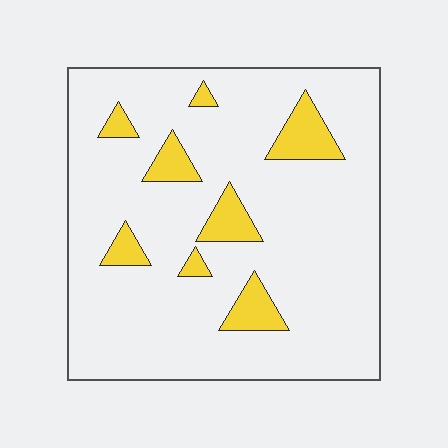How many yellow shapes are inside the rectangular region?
8.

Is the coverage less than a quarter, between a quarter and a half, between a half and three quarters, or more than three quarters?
Less than a quarter.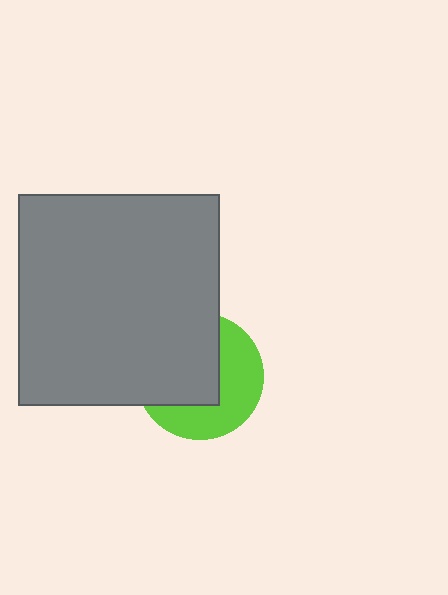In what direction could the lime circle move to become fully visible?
The lime circle could move toward the lower-right. That would shift it out from behind the gray rectangle entirely.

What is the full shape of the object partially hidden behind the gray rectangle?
The partially hidden object is a lime circle.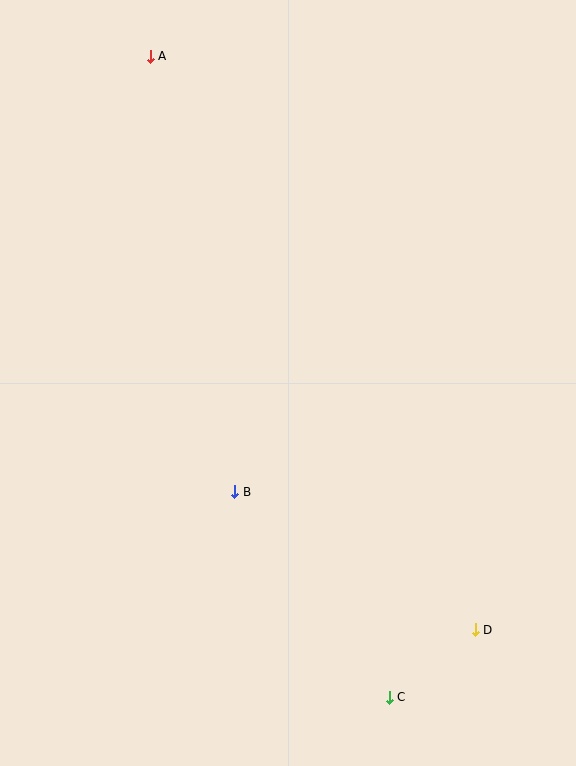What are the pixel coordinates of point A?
Point A is at (150, 56).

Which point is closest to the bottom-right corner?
Point D is closest to the bottom-right corner.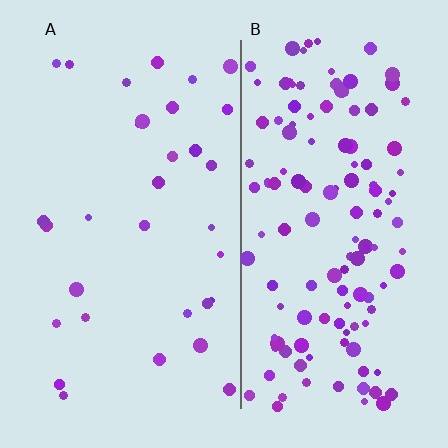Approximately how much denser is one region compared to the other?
Approximately 3.9× — region B over region A.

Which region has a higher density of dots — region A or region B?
B (the right).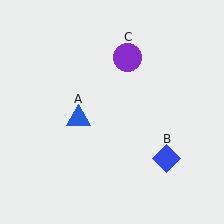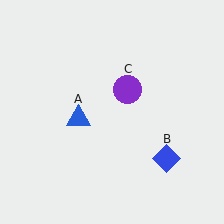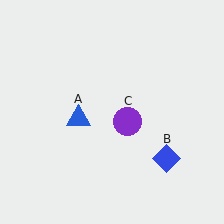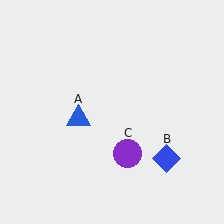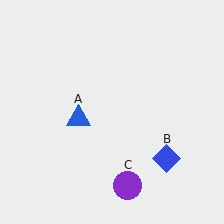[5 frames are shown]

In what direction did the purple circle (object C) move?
The purple circle (object C) moved down.